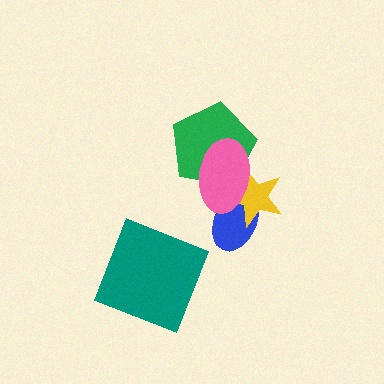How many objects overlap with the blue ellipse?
2 objects overlap with the blue ellipse.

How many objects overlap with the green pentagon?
2 objects overlap with the green pentagon.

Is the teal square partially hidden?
No, no other shape covers it.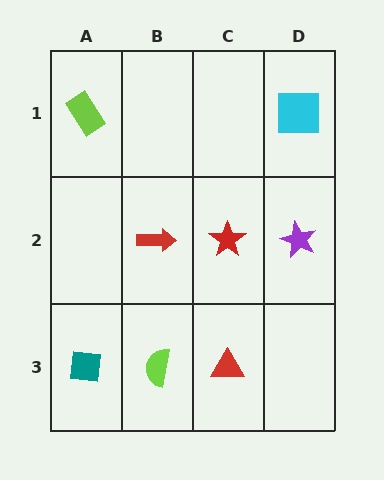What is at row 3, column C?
A red triangle.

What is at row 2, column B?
A red arrow.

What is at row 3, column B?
A lime semicircle.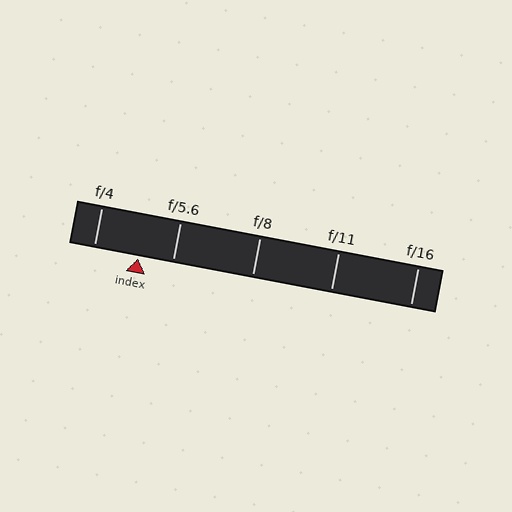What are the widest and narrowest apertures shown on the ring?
The widest aperture shown is f/4 and the narrowest is f/16.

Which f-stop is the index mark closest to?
The index mark is closest to f/5.6.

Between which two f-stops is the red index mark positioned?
The index mark is between f/4 and f/5.6.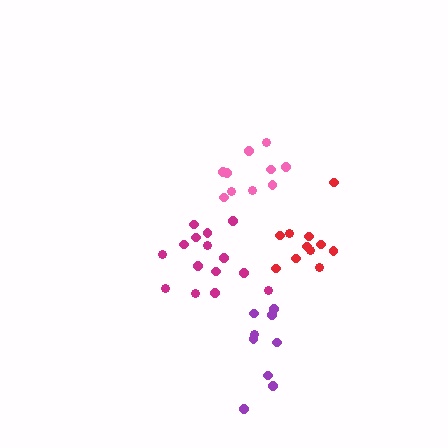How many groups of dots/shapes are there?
There are 4 groups.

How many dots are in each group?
Group 1: 10 dots, Group 2: 15 dots, Group 3: 9 dots, Group 4: 11 dots (45 total).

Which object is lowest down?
The purple cluster is bottommost.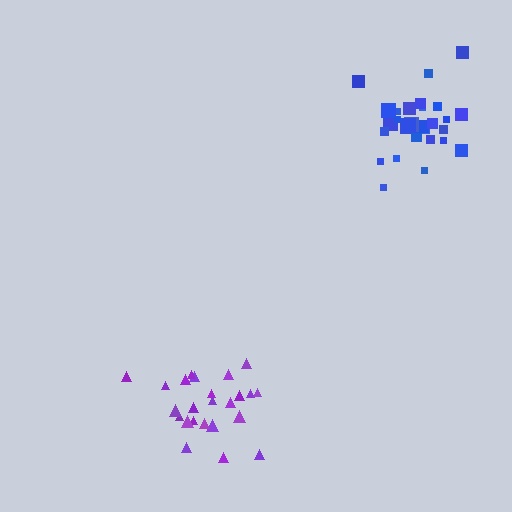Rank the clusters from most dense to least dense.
blue, purple.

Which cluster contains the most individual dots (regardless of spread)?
Blue (29).